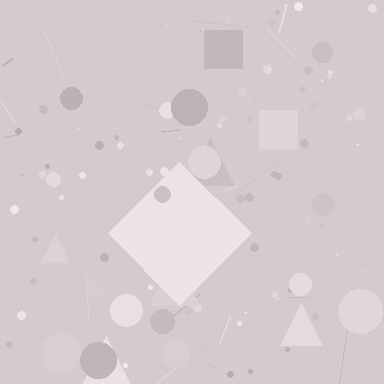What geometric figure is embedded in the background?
A diamond is embedded in the background.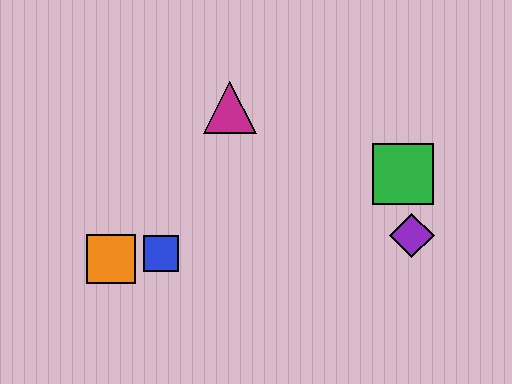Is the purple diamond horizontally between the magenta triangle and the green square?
No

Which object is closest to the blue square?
The orange square is closest to the blue square.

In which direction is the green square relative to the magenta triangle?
The green square is to the right of the magenta triangle.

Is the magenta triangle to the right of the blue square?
Yes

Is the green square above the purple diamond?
Yes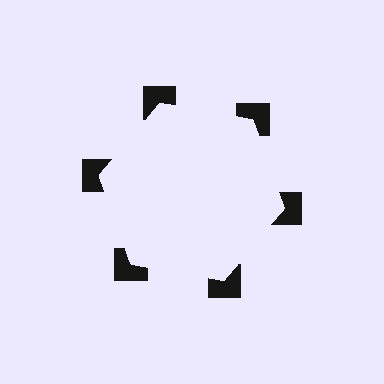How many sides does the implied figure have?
6 sides.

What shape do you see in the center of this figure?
An illusory hexagon — its edges are inferred from the aligned wedge cuts in the notched squares, not physically drawn.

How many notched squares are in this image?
There are 6 — one at each vertex of the illusory hexagon.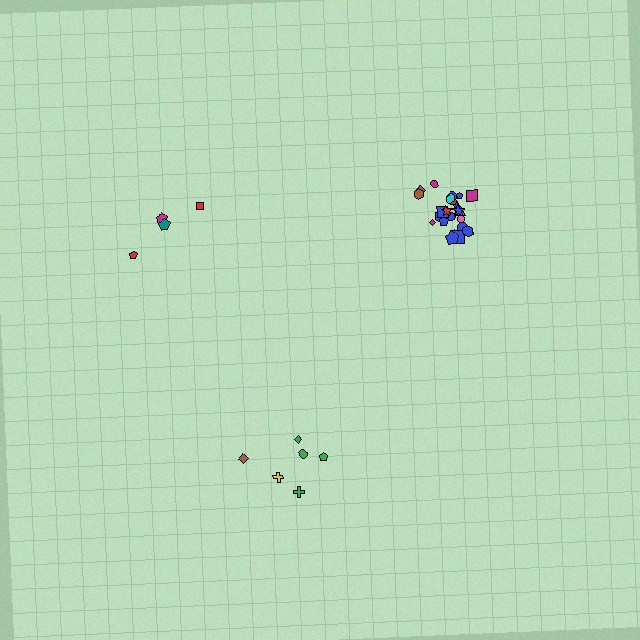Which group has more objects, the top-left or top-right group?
The top-right group.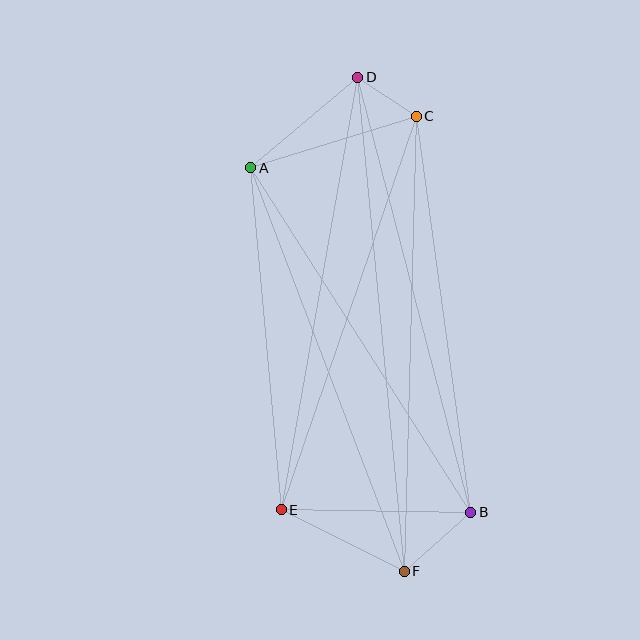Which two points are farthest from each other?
Points D and F are farthest from each other.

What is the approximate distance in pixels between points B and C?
The distance between B and C is approximately 400 pixels.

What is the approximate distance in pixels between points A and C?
The distance between A and C is approximately 173 pixels.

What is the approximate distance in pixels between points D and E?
The distance between D and E is approximately 439 pixels.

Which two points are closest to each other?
Points C and D are closest to each other.